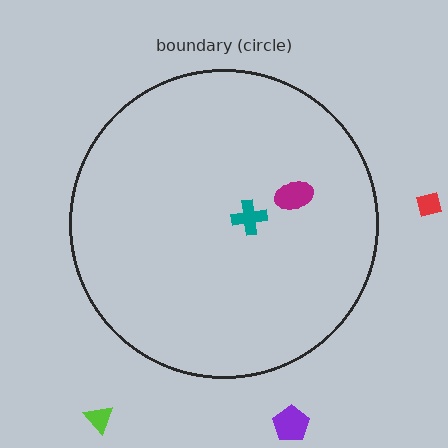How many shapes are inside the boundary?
2 inside, 3 outside.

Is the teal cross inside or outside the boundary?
Inside.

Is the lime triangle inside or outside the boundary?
Outside.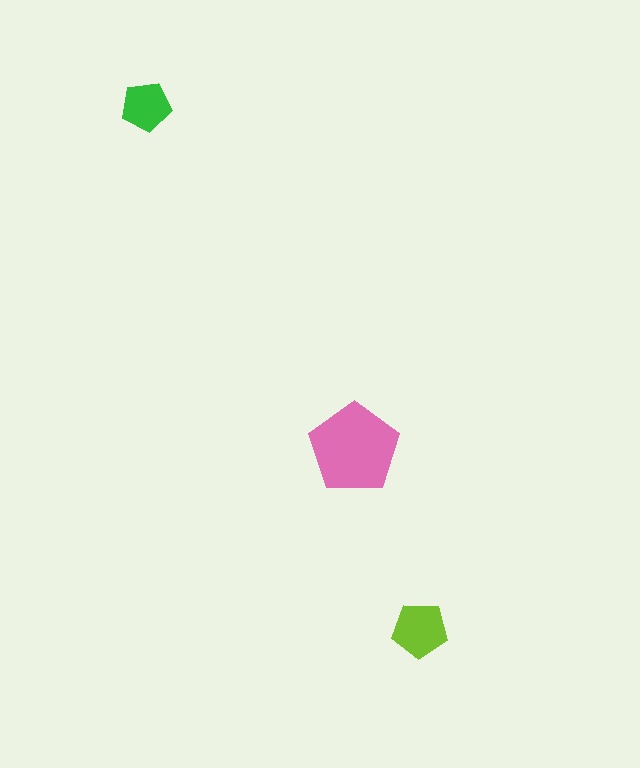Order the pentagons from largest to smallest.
the pink one, the lime one, the green one.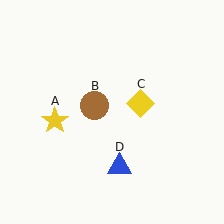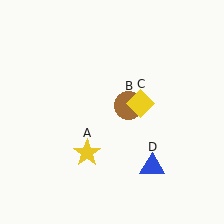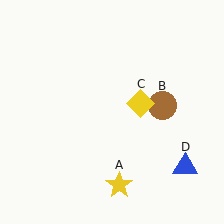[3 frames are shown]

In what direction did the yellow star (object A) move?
The yellow star (object A) moved down and to the right.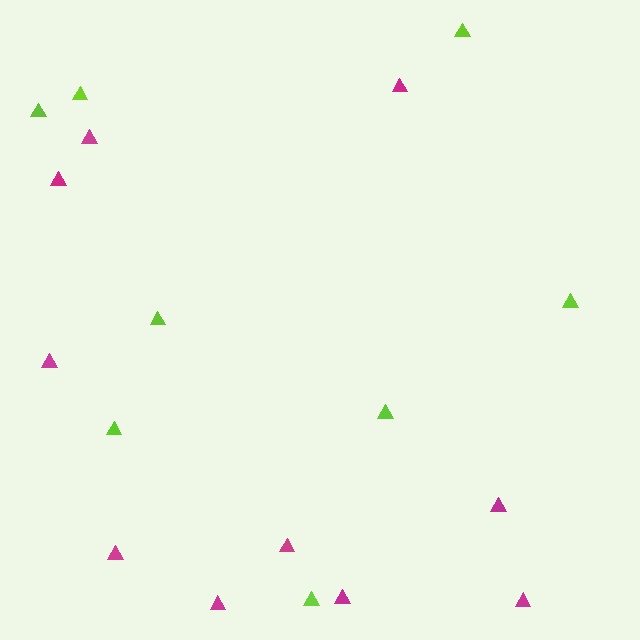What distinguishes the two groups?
There are 2 groups: one group of magenta triangles (10) and one group of lime triangles (8).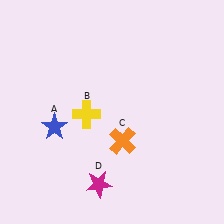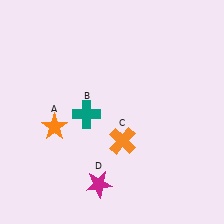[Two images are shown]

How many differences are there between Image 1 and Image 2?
There are 2 differences between the two images.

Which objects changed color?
A changed from blue to orange. B changed from yellow to teal.